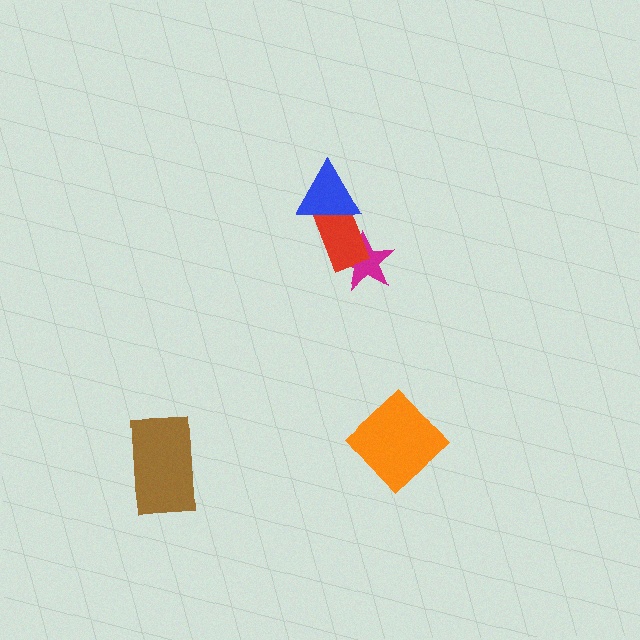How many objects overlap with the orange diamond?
0 objects overlap with the orange diamond.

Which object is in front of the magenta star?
The red rectangle is in front of the magenta star.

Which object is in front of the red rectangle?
The blue triangle is in front of the red rectangle.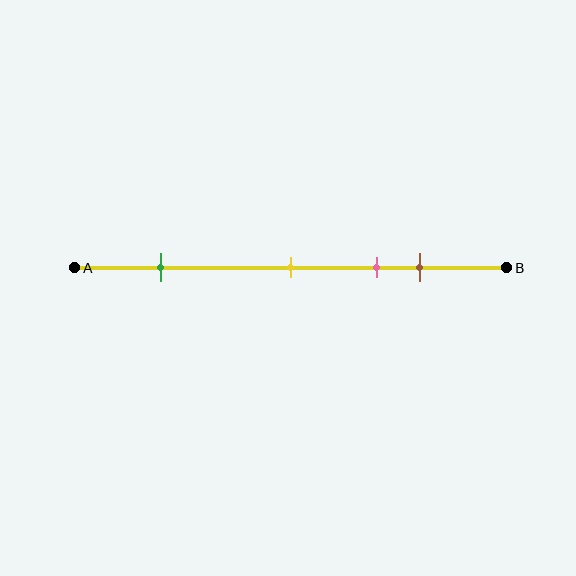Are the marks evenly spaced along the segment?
No, the marks are not evenly spaced.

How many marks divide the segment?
There are 4 marks dividing the segment.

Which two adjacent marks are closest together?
The pink and brown marks are the closest adjacent pair.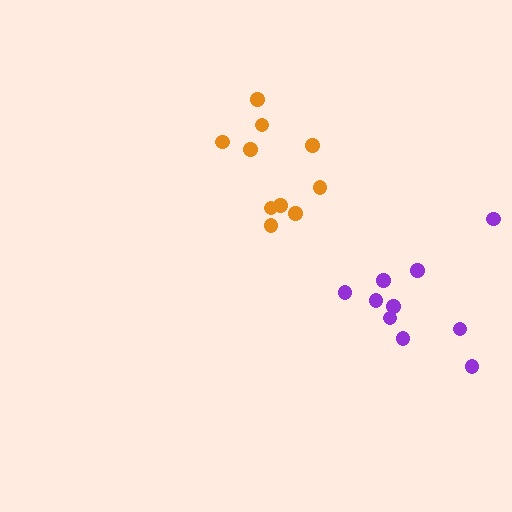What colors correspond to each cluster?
The clusters are colored: orange, purple.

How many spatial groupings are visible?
There are 2 spatial groupings.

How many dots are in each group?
Group 1: 10 dots, Group 2: 10 dots (20 total).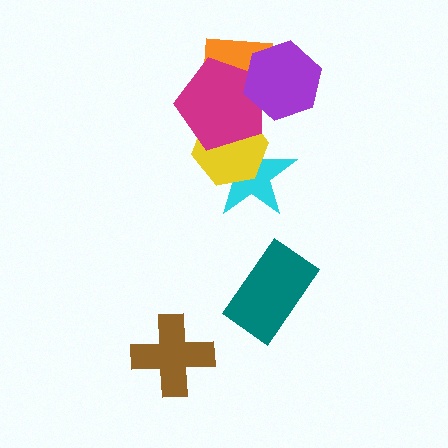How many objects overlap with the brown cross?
0 objects overlap with the brown cross.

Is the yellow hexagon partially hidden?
Yes, it is partially covered by another shape.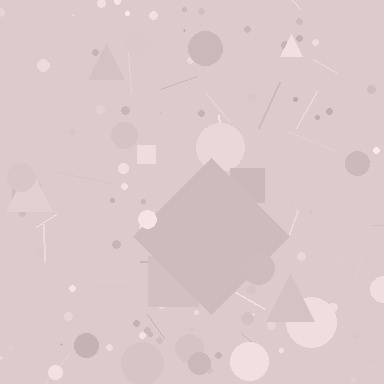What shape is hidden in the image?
A diamond is hidden in the image.